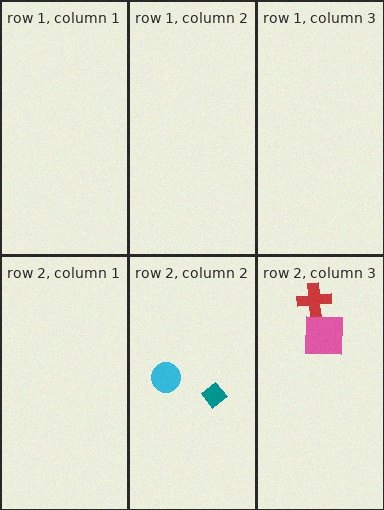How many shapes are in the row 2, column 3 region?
2.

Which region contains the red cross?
The row 2, column 3 region.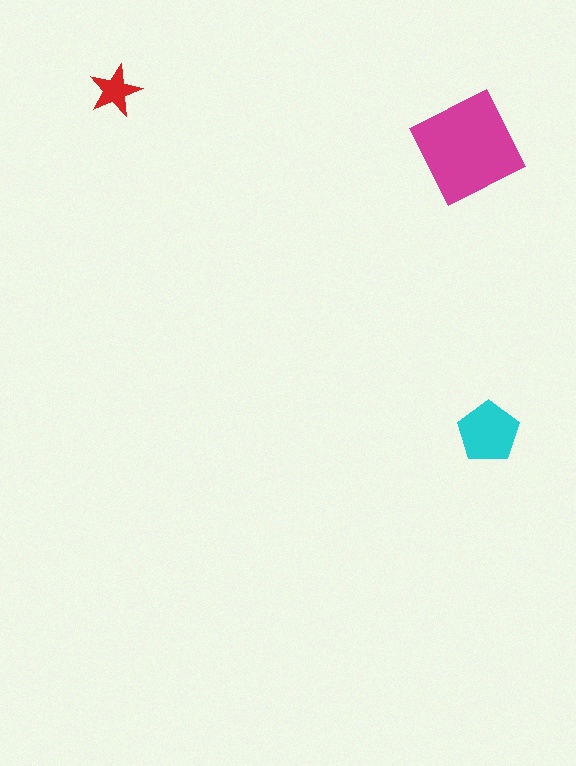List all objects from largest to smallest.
The magenta diamond, the cyan pentagon, the red star.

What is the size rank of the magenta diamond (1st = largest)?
1st.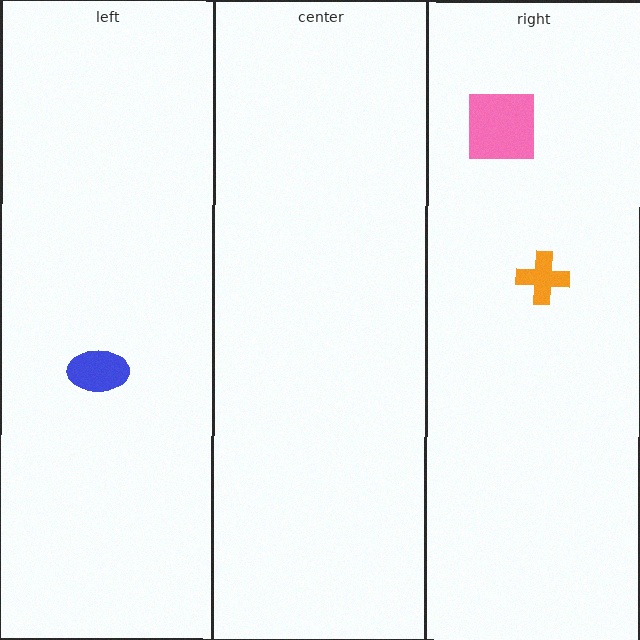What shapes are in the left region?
The blue ellipse.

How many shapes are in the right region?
2.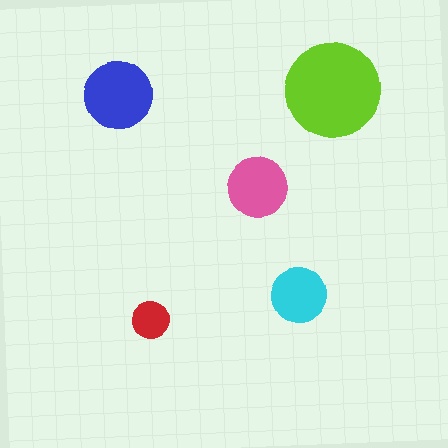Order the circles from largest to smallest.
the lime one, the blue one, the pink one, the cyan one, the red one.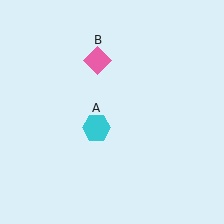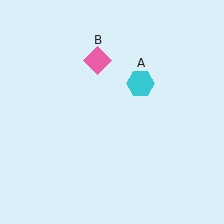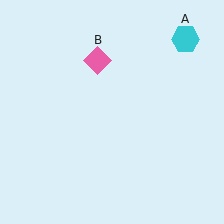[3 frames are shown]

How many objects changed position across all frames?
1 object changed position: cyan hexagon (object A).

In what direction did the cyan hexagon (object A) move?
The cyan hexagon (object A) moved up and to the right.